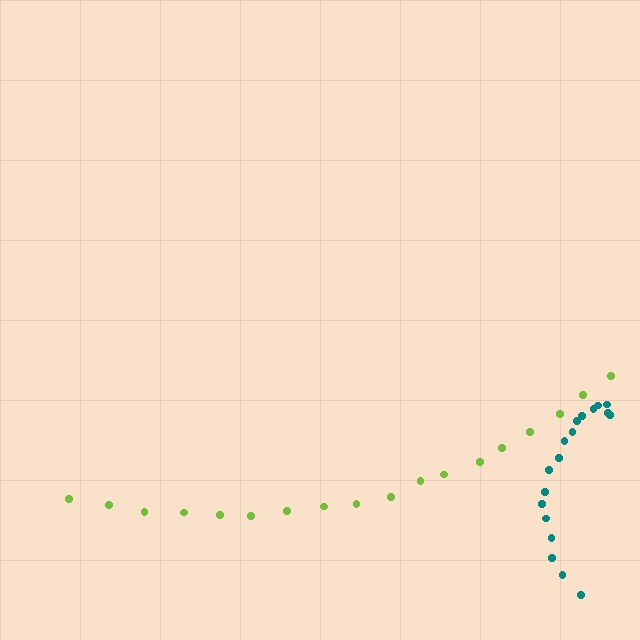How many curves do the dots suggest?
There are 2 distinct paths.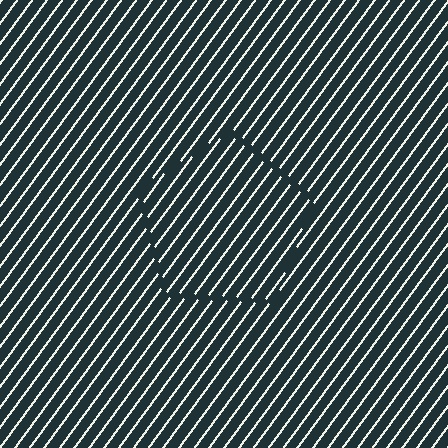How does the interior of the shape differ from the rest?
The interior of the shape contains the same grating, shifted by half a period — the contour is defined by the phase discontinuity where line-ends from the inner and outer gratings abut.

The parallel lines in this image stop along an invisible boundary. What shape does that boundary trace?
An illusory pentagon. The interior of the shape contains the same grating, shifted by half a period — the contour is defined by the phase discontinuity where line-ends from the inner and outer gratings abut.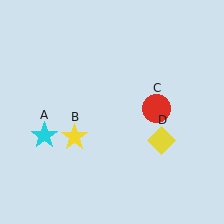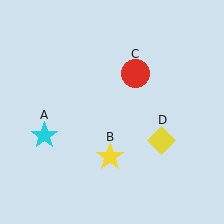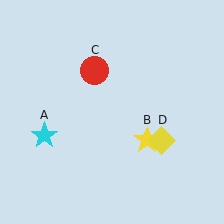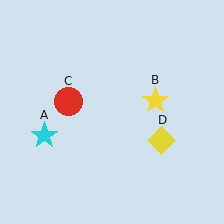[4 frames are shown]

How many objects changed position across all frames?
2 objects changed position: yellow star (object B), red circle (object C).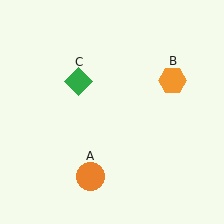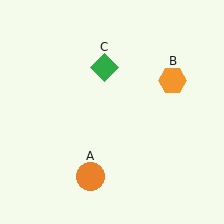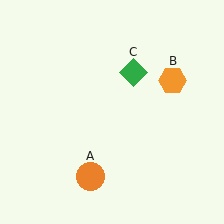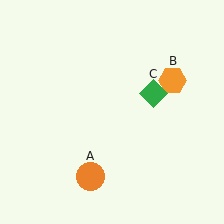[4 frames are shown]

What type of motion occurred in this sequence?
The green diamond (object C) rotated clockwise around the center of the scene.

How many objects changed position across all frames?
1 object changed position: green diamond (object C).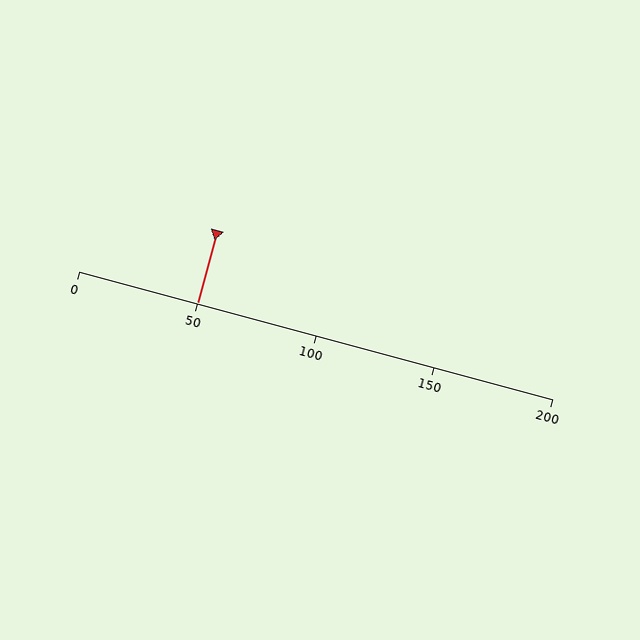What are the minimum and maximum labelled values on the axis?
The axis runs from 0 to 200.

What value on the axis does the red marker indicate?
The marker indicates approximately 50.